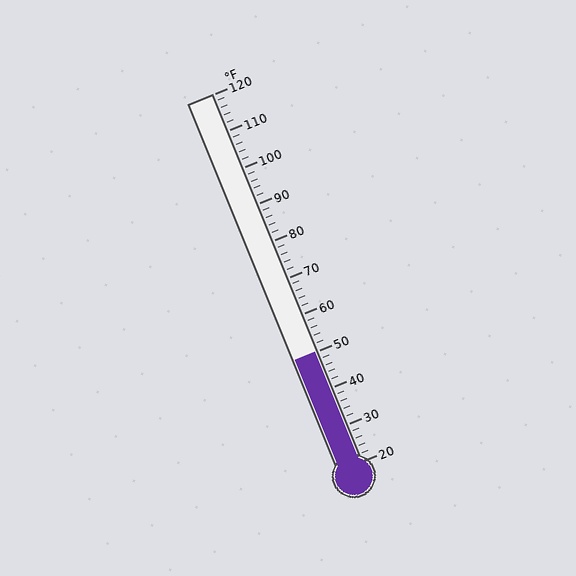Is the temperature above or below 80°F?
The temperature is below 80°F.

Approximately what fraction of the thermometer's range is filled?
The thermometer is filled to approximately 30% of its range.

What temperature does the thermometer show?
The thermometer shows approximately 50°F.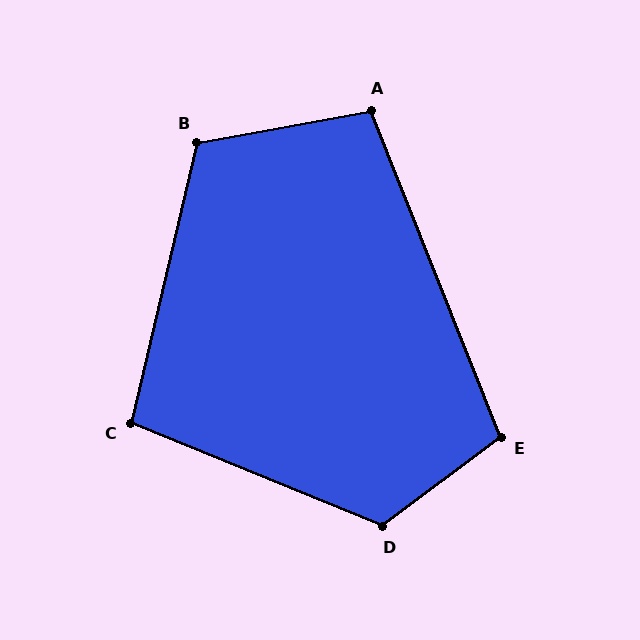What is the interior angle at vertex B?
Approximately 114 degrees (obtuse).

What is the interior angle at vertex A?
Approximately 101 degrees (obtuse).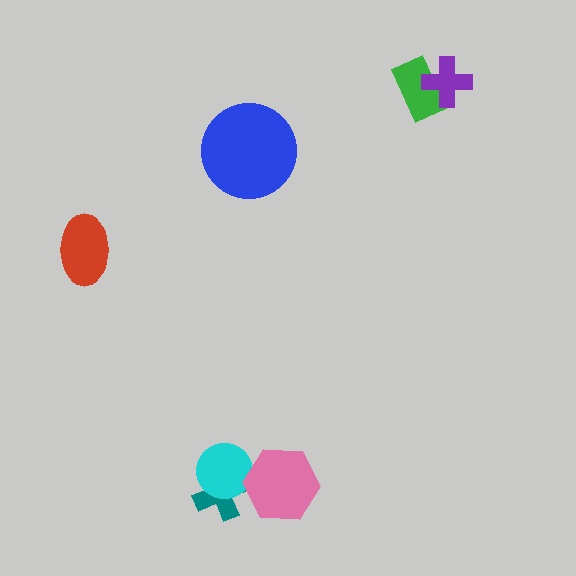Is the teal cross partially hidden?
Yes, it is partially covered by another shape.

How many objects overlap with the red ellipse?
0 objects overlap with the red ellipse.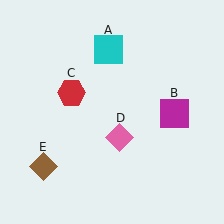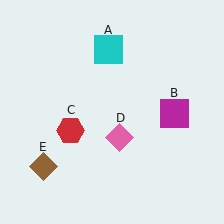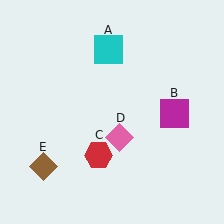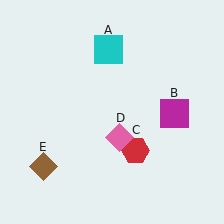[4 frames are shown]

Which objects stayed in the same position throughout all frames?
Cyan square (object A) and magenta square (object B) and pink diamond (object D) and brown diamond (object E) remained stationary.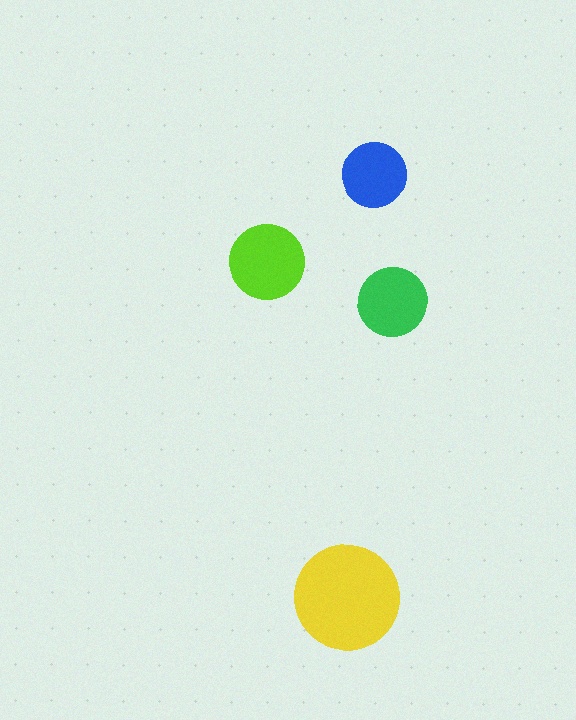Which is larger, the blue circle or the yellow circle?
The yellow one.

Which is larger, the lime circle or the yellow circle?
The yellow one.